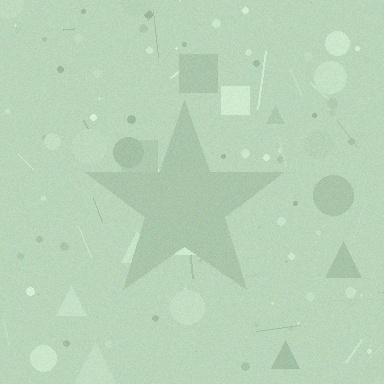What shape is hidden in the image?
A star is hidden in the image.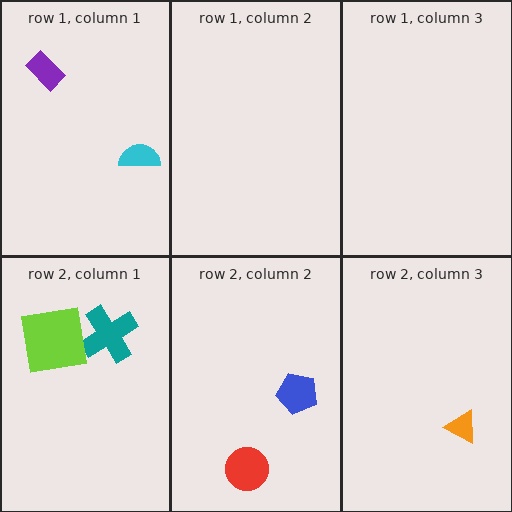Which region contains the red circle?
The row 2, column 2 region.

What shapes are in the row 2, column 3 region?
The orange triangle.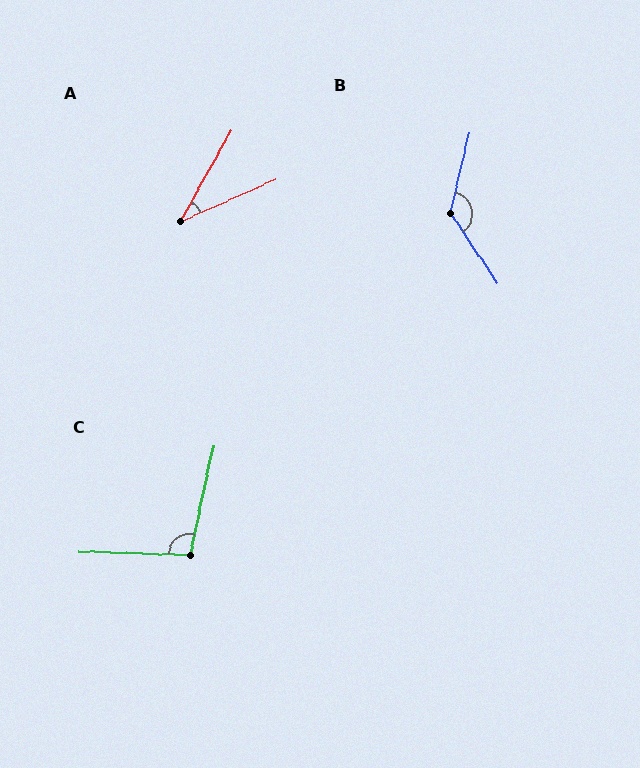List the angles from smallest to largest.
A (37°), C (100°), B (132°).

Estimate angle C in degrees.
Approximately 100 degrees.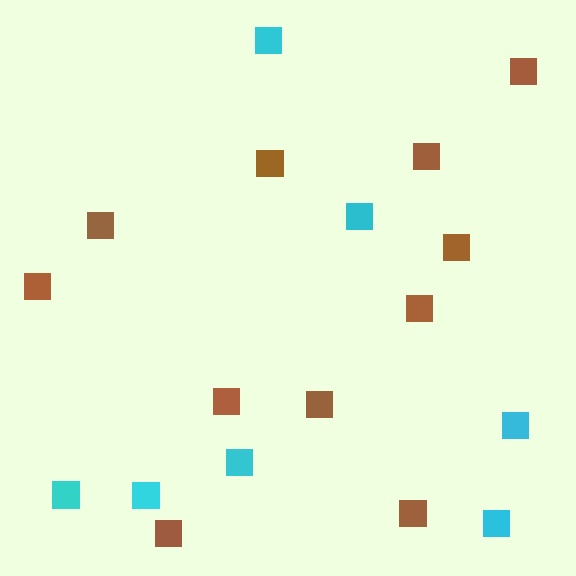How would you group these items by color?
There are 2 groups: one group of cyan squares (7) and one group of brown squares (11).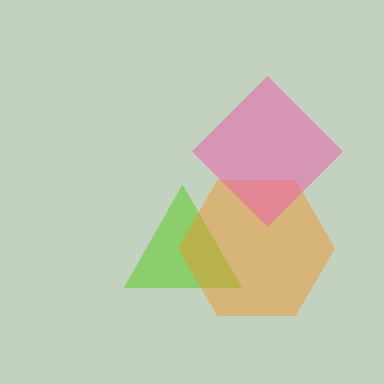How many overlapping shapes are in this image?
There are 3 overlapping shapes in the image.